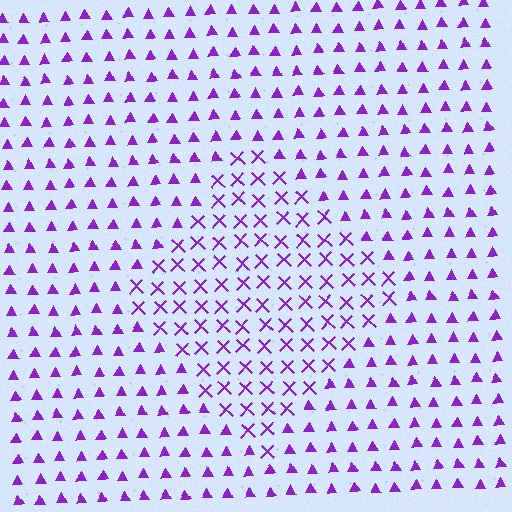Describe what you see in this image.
The image is filled with small purple elements arranged in a uniform grid. A diamond-shaped region contains X marks, while the surrounding area contains triangles. The boundary is defined purely by the change in element shape.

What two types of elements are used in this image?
The image uses X marks inside the diamond region and triangles outside it.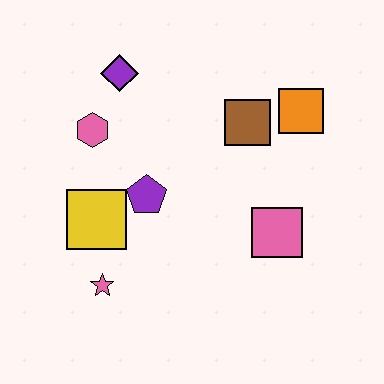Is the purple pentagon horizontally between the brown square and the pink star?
Yes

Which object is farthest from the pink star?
The orange square is farthest from the pink star.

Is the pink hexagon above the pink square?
Yes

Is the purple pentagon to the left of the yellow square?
No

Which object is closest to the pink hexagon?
The purple diamond is closest to the pink hexagon.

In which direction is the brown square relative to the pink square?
The brown square is above the pink square.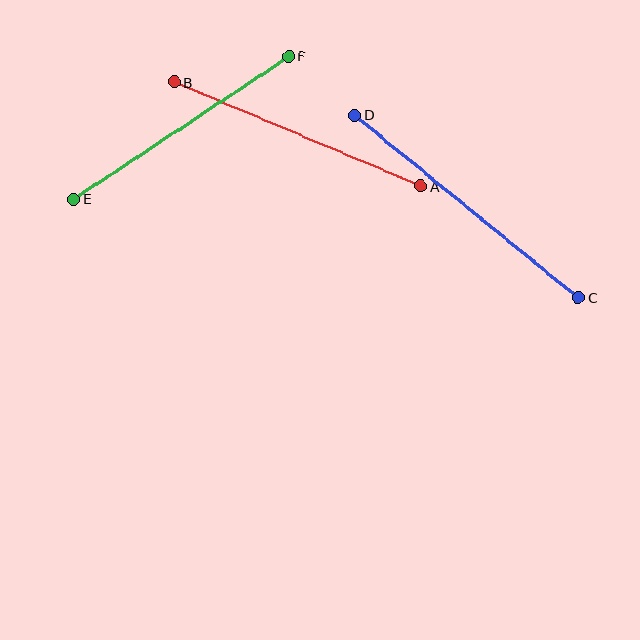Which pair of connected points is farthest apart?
Points C and D are farthest apart.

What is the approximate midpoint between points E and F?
The midpoint is at approximately (181, 128) pixels.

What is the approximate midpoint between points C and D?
The midpoint is at approximately (467, 206) pixels.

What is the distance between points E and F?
The distance is approximately 258 pixels.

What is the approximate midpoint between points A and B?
The midpoint is at approximately (297, 134) pixels.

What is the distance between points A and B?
The distance is approximately 268 pixels.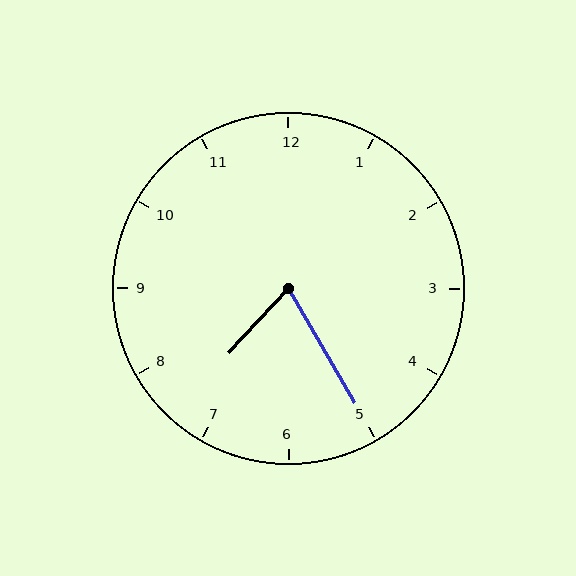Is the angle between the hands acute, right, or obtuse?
It is acute.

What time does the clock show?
7:25.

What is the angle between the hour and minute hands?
Approximately 72 degrees.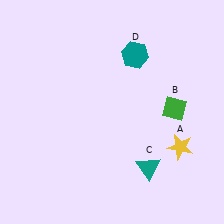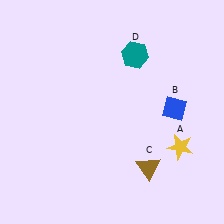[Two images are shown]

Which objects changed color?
B changed from green to blue. C changed from teal to brown.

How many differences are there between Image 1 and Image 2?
There are 2 differences between the two images.